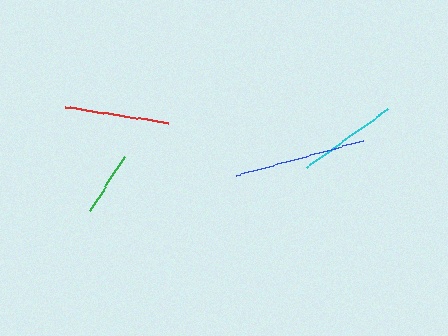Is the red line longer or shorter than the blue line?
The blue line is longer than the red line.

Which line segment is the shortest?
The green line is the shortest at approximately 64 pixels.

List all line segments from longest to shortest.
From longest to shortest: blue, red, cyan, green.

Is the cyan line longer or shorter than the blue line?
The blue line is longer than the cyan line.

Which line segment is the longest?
The blue line is the longest at approximately 132 pixels.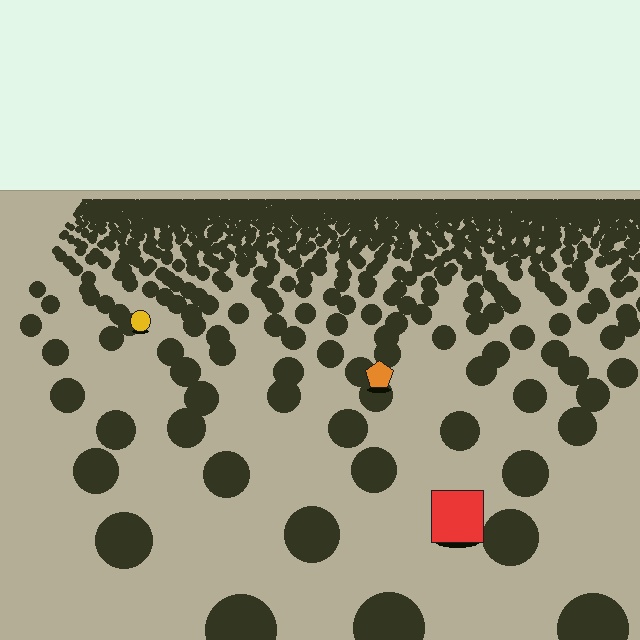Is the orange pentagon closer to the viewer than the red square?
No. The red square is closer — you can tell from the texture gradient: the ground texture is coarser near it.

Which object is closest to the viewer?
The red square is closest. The texture marks near it are larger and more spread out.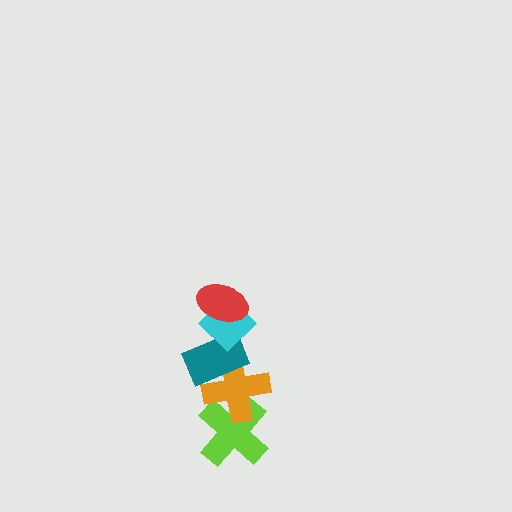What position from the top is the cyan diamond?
The cyan diamond is 2nd from the top.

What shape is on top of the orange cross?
The teal rectangle is on top of the orange cross.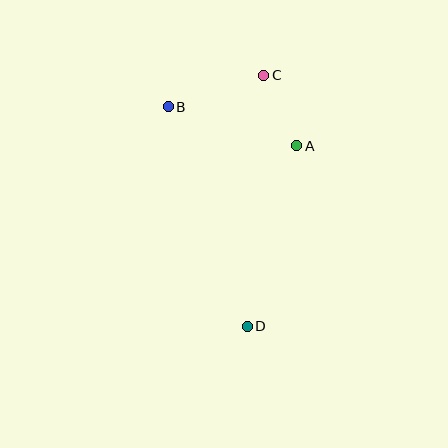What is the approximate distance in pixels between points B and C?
The distance between B and C is approximately 100 pixels.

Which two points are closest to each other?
Points A and C are closest to each other.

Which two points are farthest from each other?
Points C and D are farthest from each other.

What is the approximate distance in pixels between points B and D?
The distance between B and D is approximately 233 pixels.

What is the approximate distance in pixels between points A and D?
The distance between A and D is approximately 187 pixels.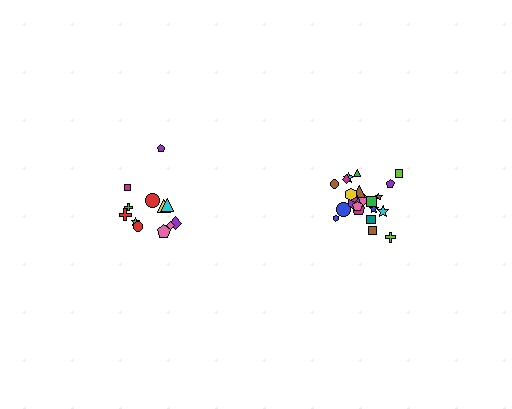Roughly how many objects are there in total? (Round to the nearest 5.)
Roughly 35 objects in total.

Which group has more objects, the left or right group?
The right group.